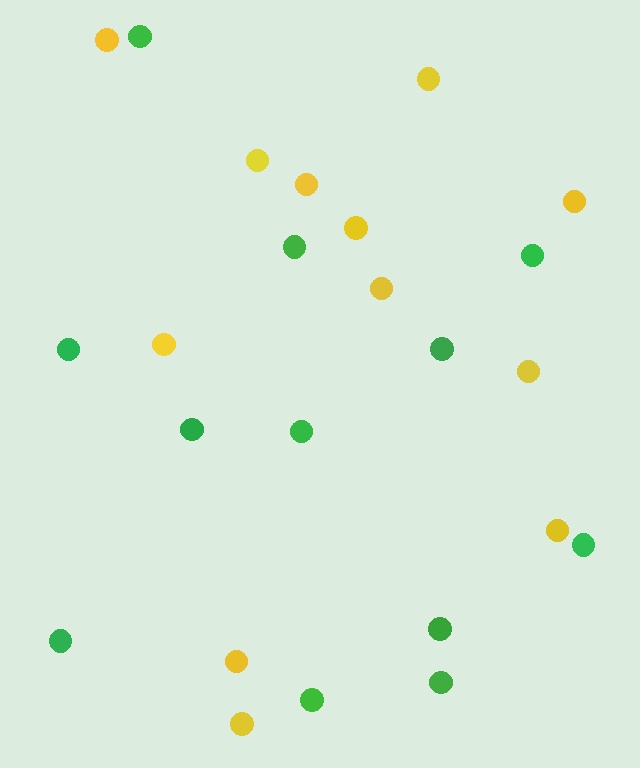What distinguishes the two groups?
There are 2 groups: one group of yellow circles (12) and one group of green circles (12).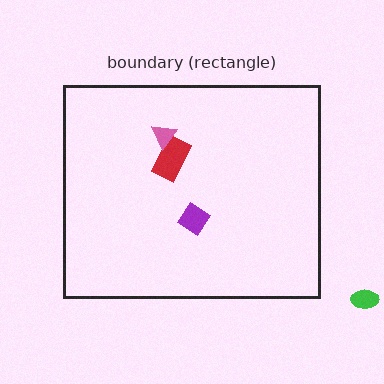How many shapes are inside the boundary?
3 inside, 1 outside.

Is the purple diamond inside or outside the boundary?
Inside.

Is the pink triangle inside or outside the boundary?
Inside.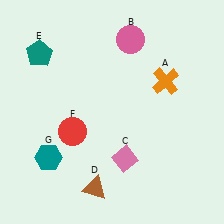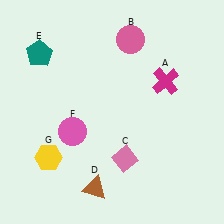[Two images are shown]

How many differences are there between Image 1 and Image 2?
There are 3 differences between the two images.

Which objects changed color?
A changed from orange to magenta. F changed from red to pink. G changed from teal to yellow.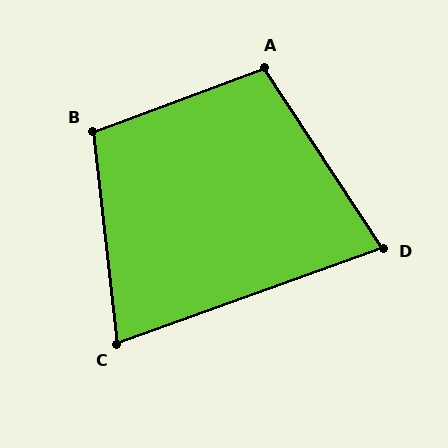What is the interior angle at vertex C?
Approximately 77 degrees (acute).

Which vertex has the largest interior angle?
B, at approximately 104 degrees.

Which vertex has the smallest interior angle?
D, at approximately 76 degrees.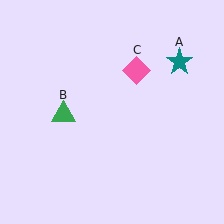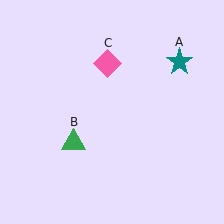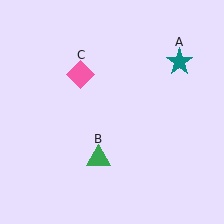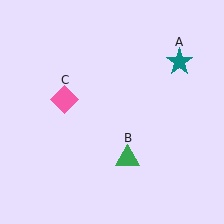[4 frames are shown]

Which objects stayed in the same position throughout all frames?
Teal star (object A) remained stationary.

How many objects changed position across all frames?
2 objects changed position: green triangle (object B), pink diamond (object C).